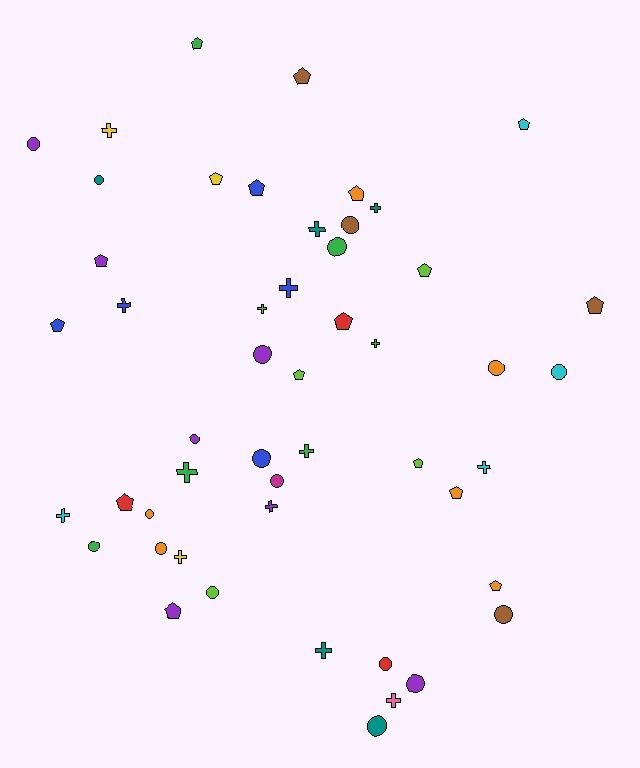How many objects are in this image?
There are 50 objects.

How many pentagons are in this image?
There are 17 pentagons.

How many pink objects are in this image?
There is 1 pink object.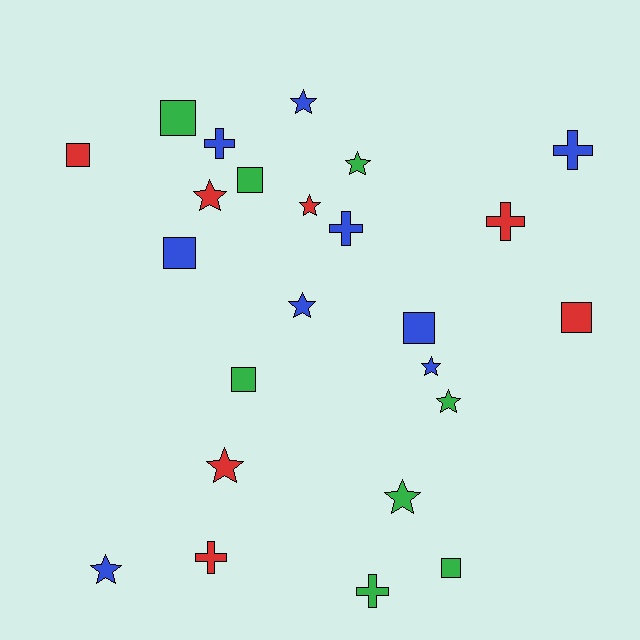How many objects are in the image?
There are 24 objects.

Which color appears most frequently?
Blue, with 9 objects.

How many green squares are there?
There are 4 green squares.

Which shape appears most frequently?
Star, with 10 objects.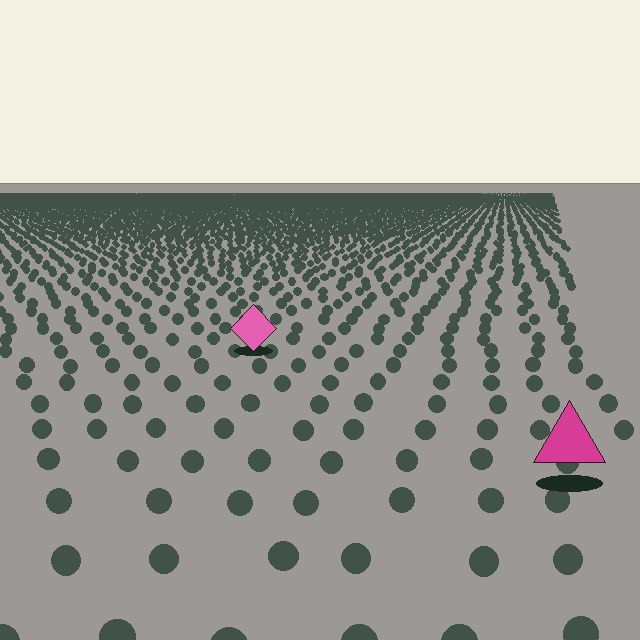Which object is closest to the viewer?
The magenta triangle is closest. The texture marks near it are larger and more spread out.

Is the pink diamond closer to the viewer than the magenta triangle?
No. The magenta triangle is closer — you can tell from the texture gradient: the ground texture is coarser near it.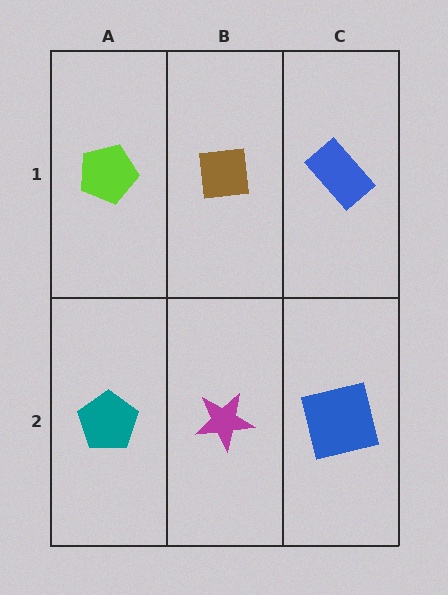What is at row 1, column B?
A brown square.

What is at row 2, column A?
A teal pentagon.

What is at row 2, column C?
A blue square.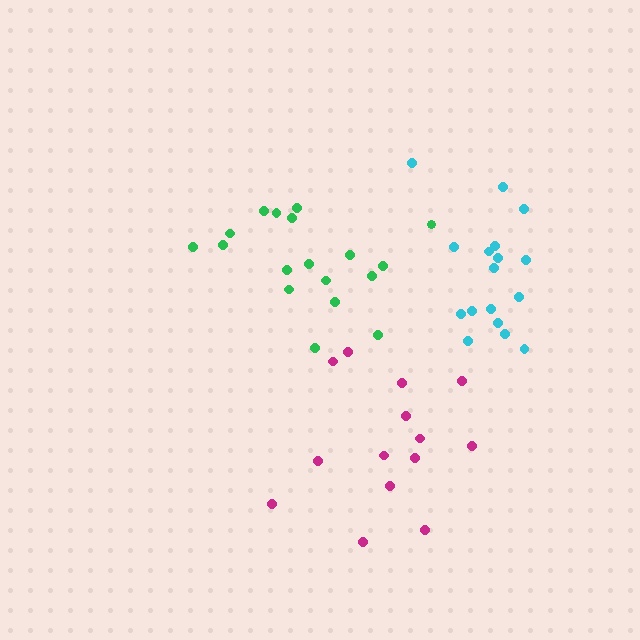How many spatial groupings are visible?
There are 3 spatial groupings.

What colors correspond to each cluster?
The clusters are colored: cyan, green, magenta.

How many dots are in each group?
Group 1: 17 dots, Group 2: 18 dots, Group 3: 14 dots (49 total).